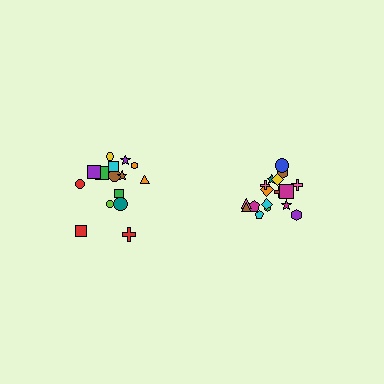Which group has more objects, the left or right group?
The right group.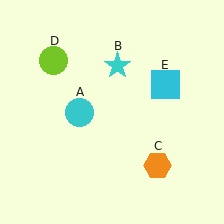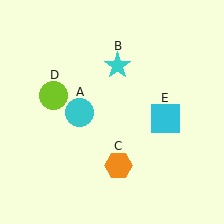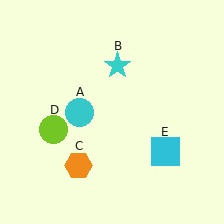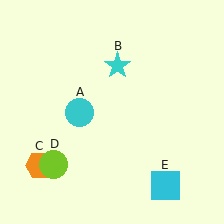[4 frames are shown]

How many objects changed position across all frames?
3 objects changed position: orange hexagon (object C), lime circle (object D), cyan square (object E).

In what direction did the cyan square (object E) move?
The cyan square (object E) moved down.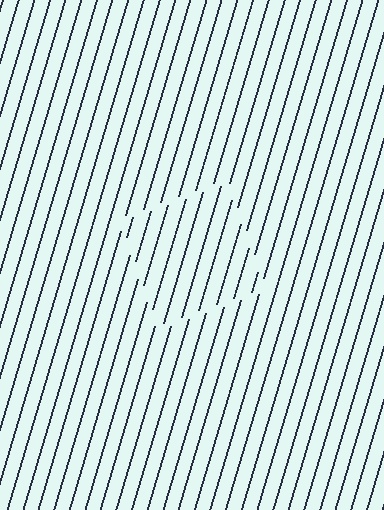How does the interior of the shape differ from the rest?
The interior of the shape contains the same grating, shifted by half a period — the contour is defined by the phase discontinuity where line-ends from the inner and outer gratings abut.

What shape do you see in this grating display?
An illusory square. The interior of the shape contains the same grating, shifted by half a period — the contour is defined by the phase discontinuity where line-ends from the inner and outer gratings abut.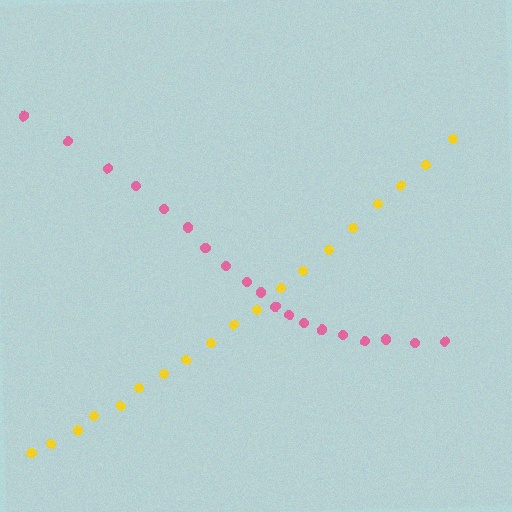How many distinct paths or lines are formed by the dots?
There are 2 distinct paths.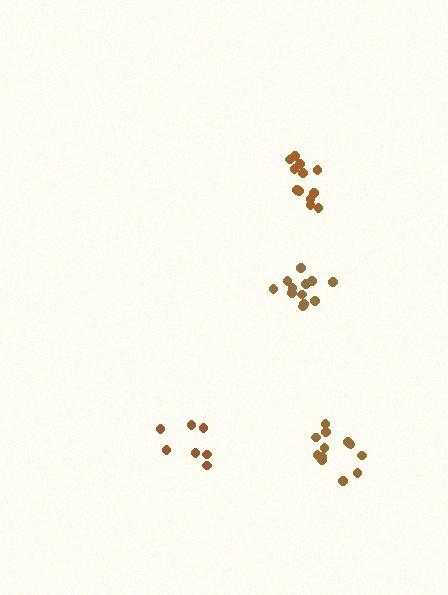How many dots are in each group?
Group 1: 12 dots, Group 2: 12 dots, Group 3: 12 dots, Group 4: 7 dots (43 total).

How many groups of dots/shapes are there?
There are 4 groups.